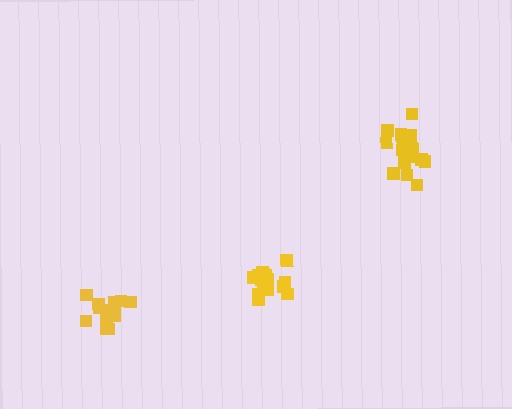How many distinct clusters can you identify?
There are 3 distinct clusters.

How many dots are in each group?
Group 1: 13 dots, Group 2: 16 dots, Group 3: 16 dots (45 total).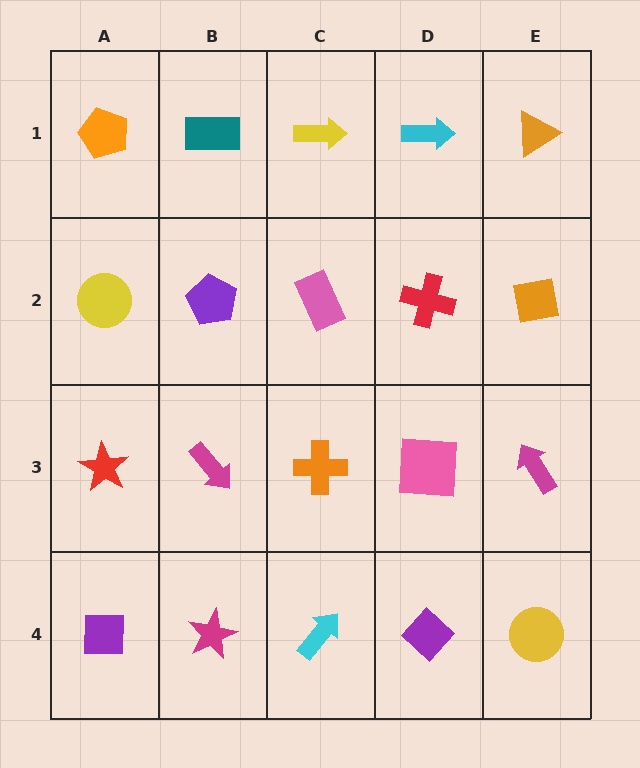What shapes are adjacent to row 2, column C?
A yellow arrow (row 1, column C), an orange cross (row 3, column C), a purple pentagon (row 2, column B), a red cross (row 2, column D).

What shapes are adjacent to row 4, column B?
A magenta arrow (row 3, column B), a purple square (row 4, column A), a cyan arrow (row 4, column C).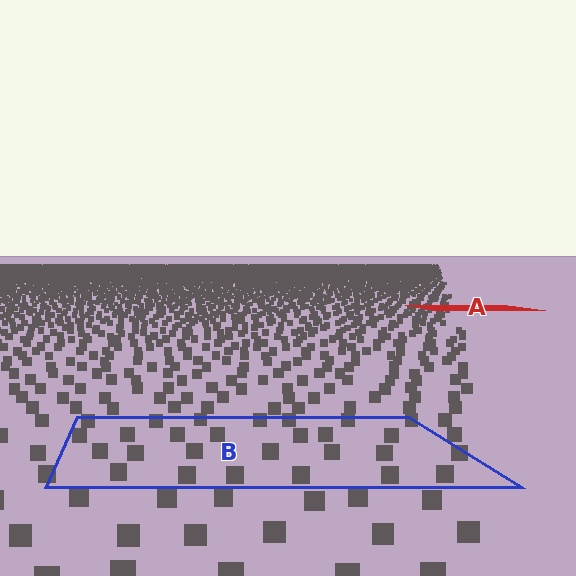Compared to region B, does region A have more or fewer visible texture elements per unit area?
Region A has more texture elements per unit area — they are packed more densely because it is farther away.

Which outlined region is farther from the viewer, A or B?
Region A is farther from the viewer — the texture elements inside it appear smaller and more densely packed.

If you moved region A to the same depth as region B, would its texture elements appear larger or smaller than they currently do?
They would appear larger. At a closer depth, the same texture elements are projected at a bigger on-screen size.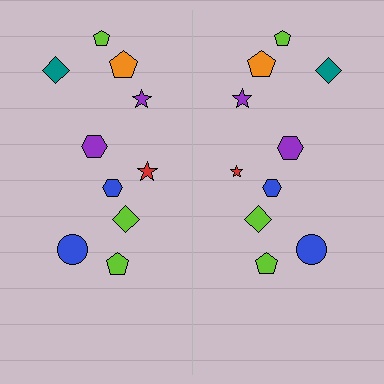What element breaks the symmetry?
The red star on the right side has a different size than its mirror counterpart.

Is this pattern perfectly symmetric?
No, the pattern is not perfectly symmetric. The red star on the right side has a different size than its mirror counterpart.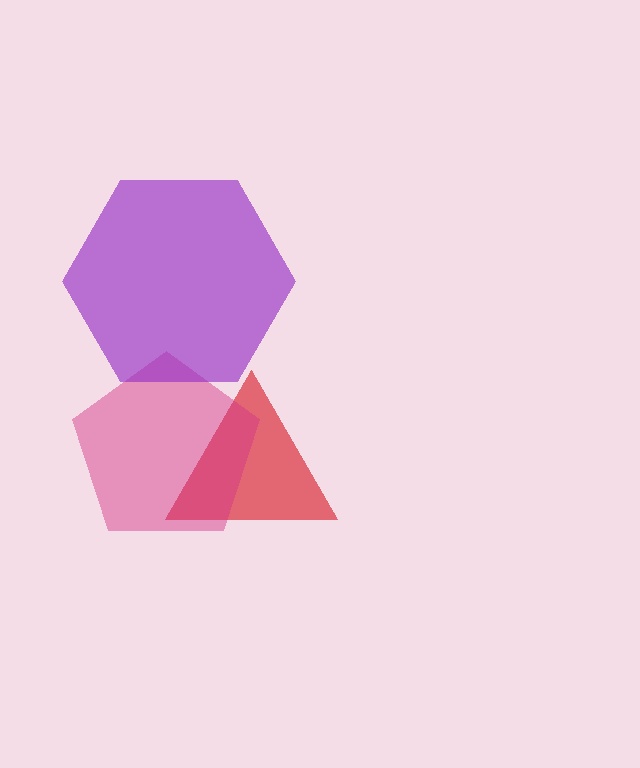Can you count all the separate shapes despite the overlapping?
Yes, there are 3 separate shapes.